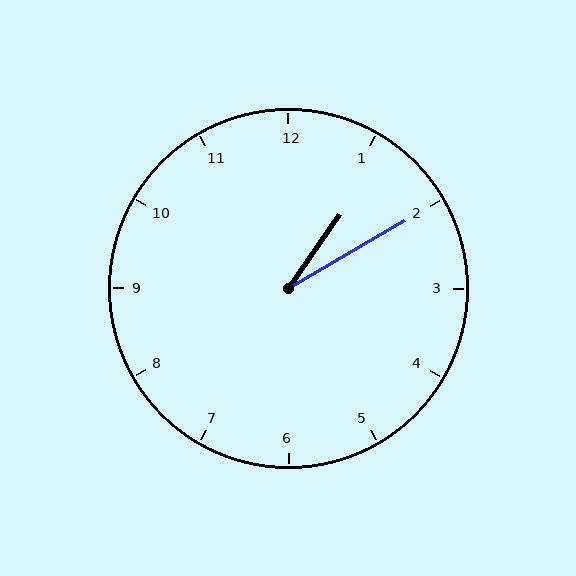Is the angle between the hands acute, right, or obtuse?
It is acute.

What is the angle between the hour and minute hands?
Approximately 25 degrees.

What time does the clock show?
1:10.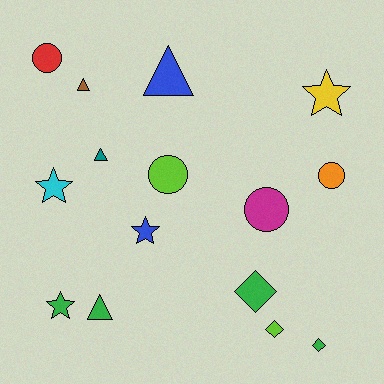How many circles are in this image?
There are 4 circles.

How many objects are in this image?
There are 15 objects.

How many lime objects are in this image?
There are 2 lime objects.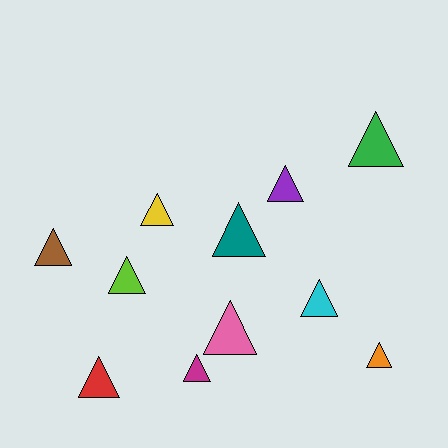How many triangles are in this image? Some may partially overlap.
There are 11 triangles.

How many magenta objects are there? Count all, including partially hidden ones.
There is 1 magenta object.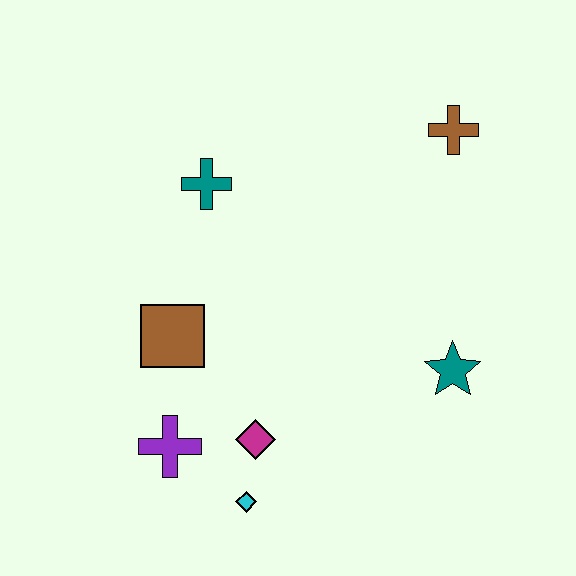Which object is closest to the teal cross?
The brown square is closest to the teal cross.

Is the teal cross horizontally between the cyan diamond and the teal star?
No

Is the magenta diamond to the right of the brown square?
Yes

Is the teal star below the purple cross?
No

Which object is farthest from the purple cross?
The brown cross is farthest from the purple cross.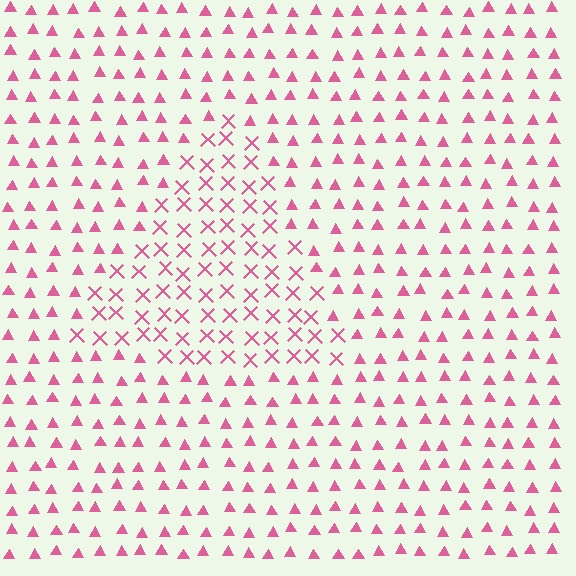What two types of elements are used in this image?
The image uses X marks inside the triangle region and triangles outside it.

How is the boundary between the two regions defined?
The boundary is defined by a change in element shape: X marks inside vs. triangles outside. All elements share the same color and spacing.